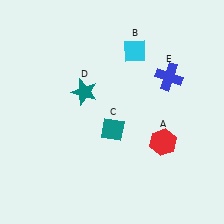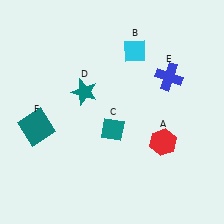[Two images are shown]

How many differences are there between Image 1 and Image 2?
There is 1 difference between the two images.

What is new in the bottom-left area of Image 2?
A teal square (F) was added in the bottom-left area of Image 2.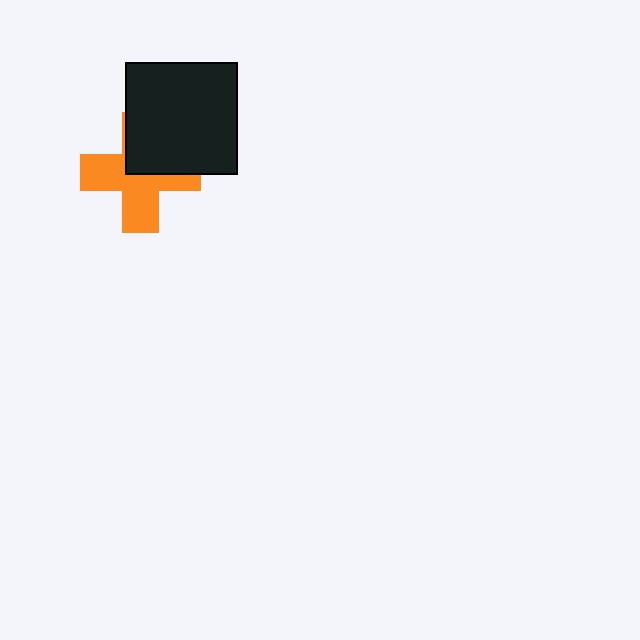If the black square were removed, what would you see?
You would see the complete orange cross.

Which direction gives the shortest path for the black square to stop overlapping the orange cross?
Moving toward the upper-right gives the shortest separation.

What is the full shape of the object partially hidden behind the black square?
The partially hidden object is an orange cross.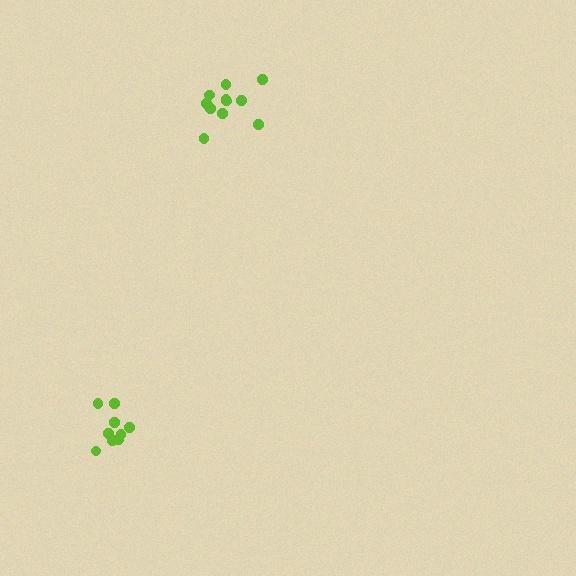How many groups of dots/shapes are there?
There are 2 groups.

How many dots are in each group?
Group 1: 11 dots, Group 2: 9 dots (20 total).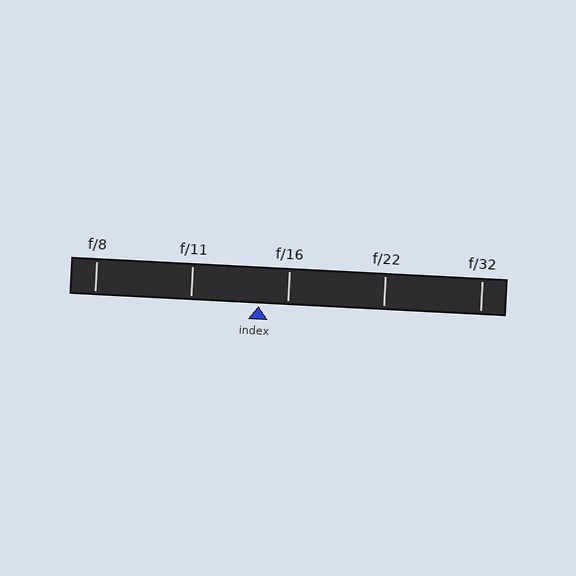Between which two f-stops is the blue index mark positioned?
The index mark is between f/11 and f/16.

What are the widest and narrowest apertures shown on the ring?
The widest aperture shown is f/8 and the narrowest is f/32.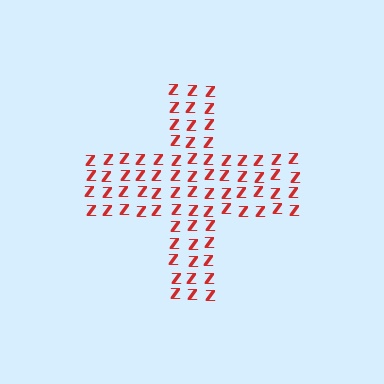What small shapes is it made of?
It is made of small letter Z's.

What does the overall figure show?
The overall figure shows a cross.